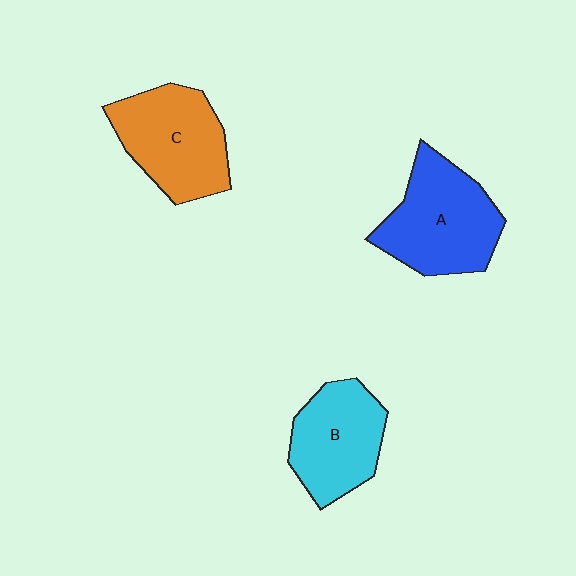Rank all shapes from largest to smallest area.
From largest to smallest: A (blue), C (orange), B (cyan).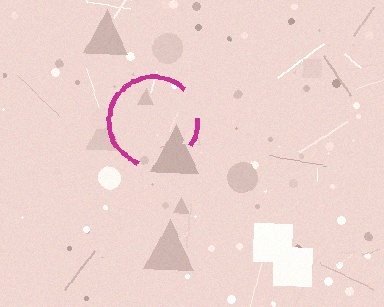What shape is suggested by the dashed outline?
The dashed outline suggests a circle.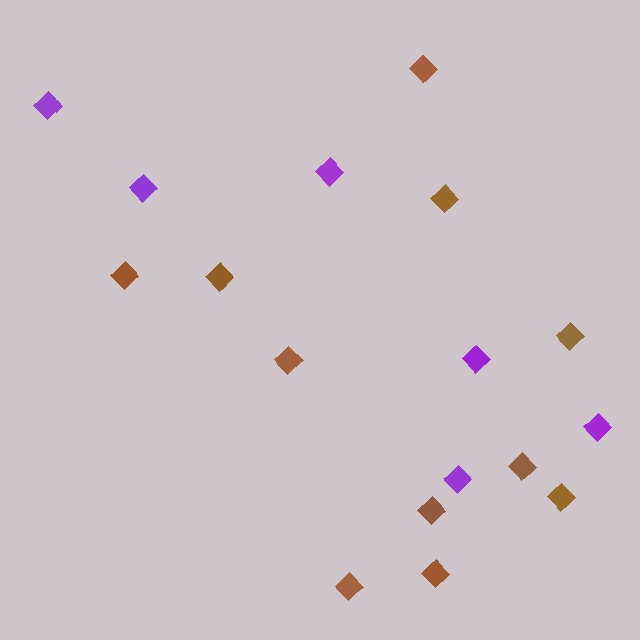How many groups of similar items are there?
There are 2 groups: one group of brown diamonds (11) and one group of purple diamonds (6).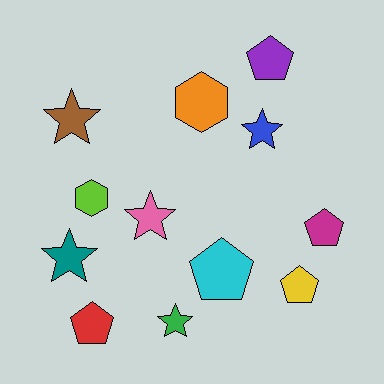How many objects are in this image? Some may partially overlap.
There are 12 objects.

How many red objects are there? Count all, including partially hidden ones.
There is 1 red object.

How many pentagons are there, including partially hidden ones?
There are 5 pentagons.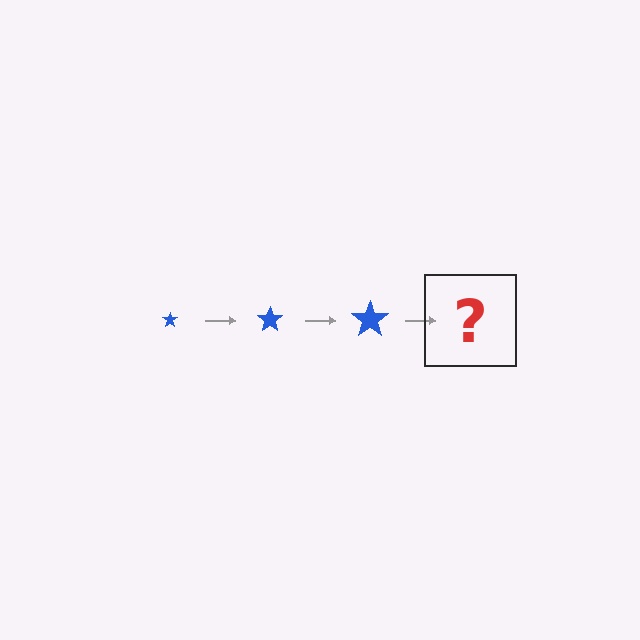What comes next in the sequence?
The next element should be a blue star, larger than the previous one.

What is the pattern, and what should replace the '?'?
The pattern is that the star gets progressively larger each step. The '?' should be a blue star, larger than the previous one.